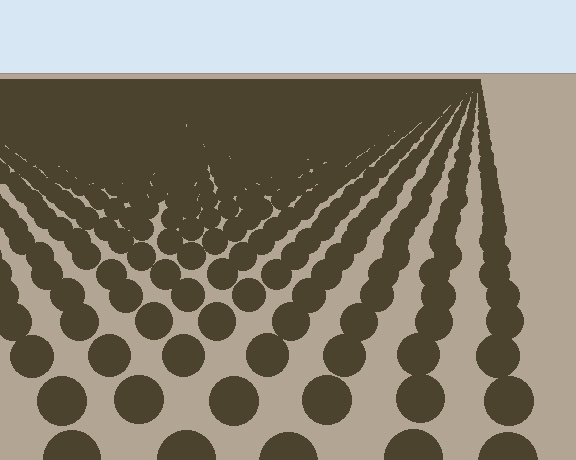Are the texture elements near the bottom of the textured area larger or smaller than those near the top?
Larger. Near the bottom, elements are closer to the viewer and appear at a bigger on-screen size.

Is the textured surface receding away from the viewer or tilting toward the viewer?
The surface is receding away from the viewer. Texture elements get smaller and denser toward the top.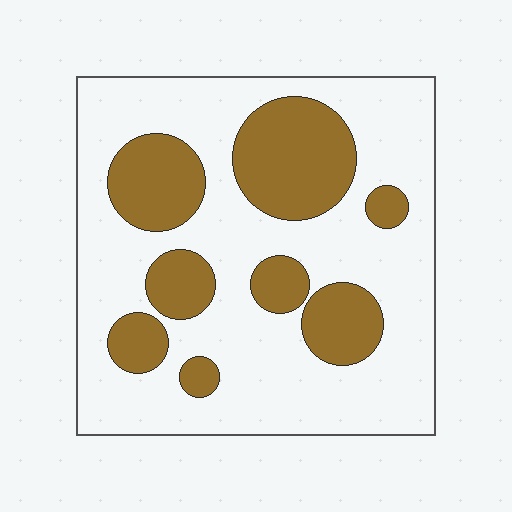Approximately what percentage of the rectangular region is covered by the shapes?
Approximately 30%.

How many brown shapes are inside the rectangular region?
8.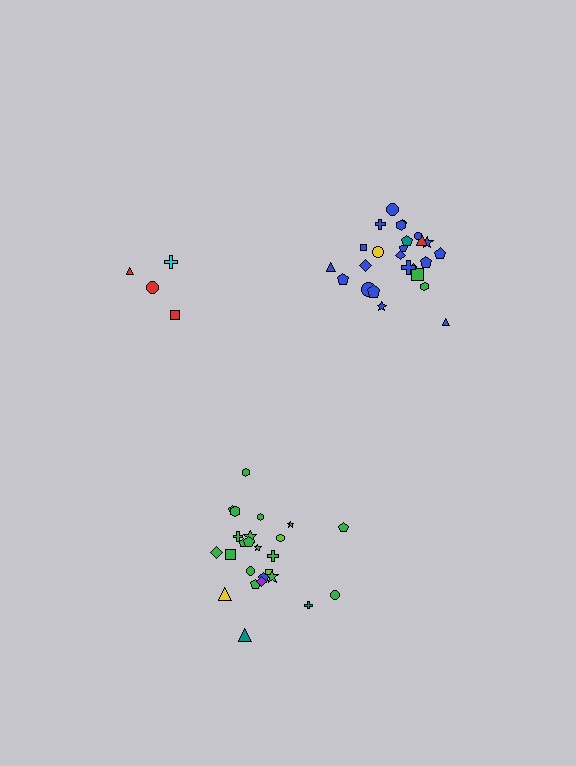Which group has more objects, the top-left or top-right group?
The top-right group.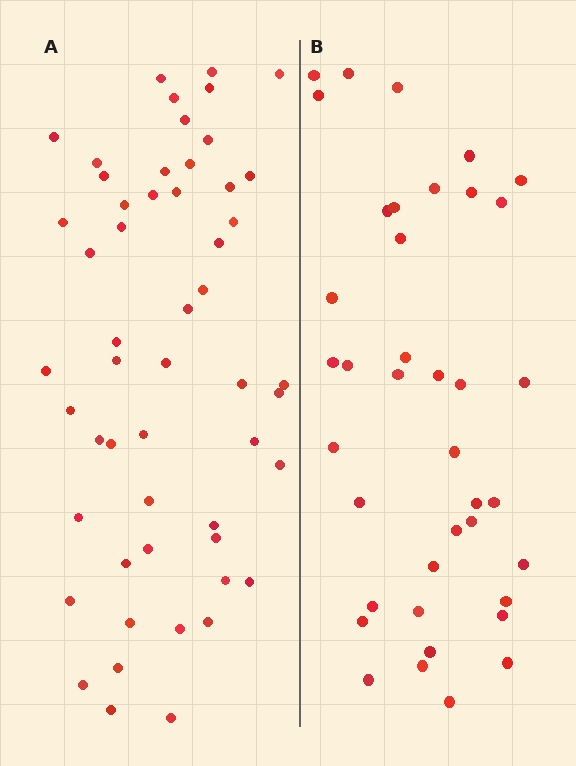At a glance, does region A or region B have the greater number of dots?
Region A (the left region) has more dots.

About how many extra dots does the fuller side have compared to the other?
Region A has approximately 15 more dots than region B.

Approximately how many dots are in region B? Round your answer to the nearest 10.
About 40 dots. (The exact count is 39, which rounds to 40.)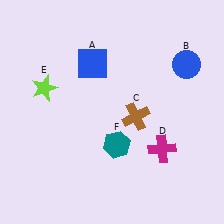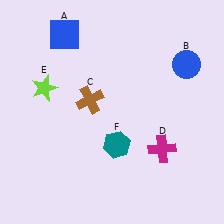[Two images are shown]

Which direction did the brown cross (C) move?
The brown cross (C) moved left.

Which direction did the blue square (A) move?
The blue square (A) moved up.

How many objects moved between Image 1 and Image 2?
2 objects moved between the two images.